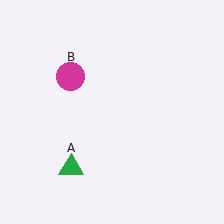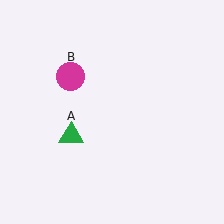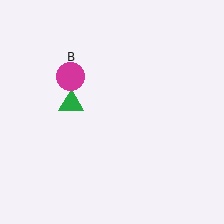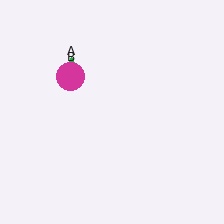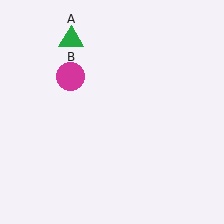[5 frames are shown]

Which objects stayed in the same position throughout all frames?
Magenta circle (object B) remained stationary.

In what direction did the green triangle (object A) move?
The green triangle (object A) moved up.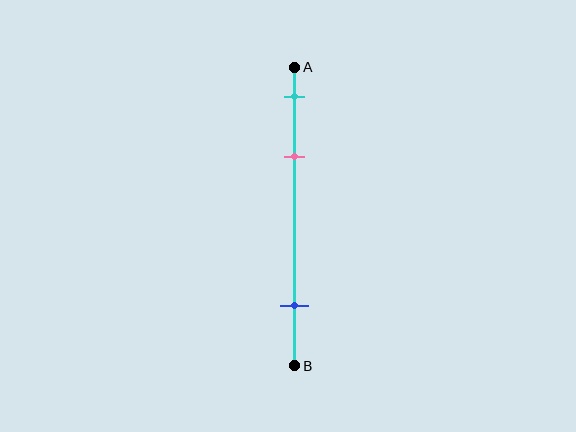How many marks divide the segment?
There are 3 marks dividing the segment.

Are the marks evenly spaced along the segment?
No, the marks are not evenly spaced.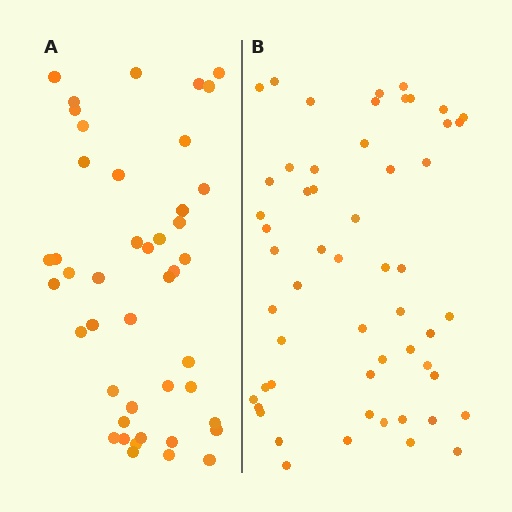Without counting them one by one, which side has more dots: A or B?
Region B (the right region) has more dots.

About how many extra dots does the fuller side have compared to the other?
Region B has roughly 12 or so more dots than region A.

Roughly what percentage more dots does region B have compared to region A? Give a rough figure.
About 25% more.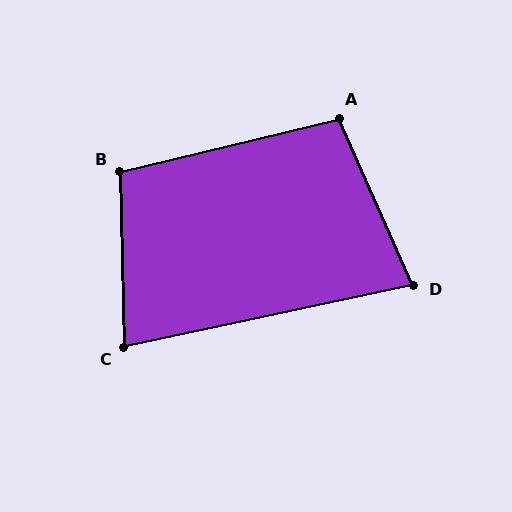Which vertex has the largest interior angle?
B, at approximately 102 degrees.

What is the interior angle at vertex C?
Approximately 79 degrees (acute).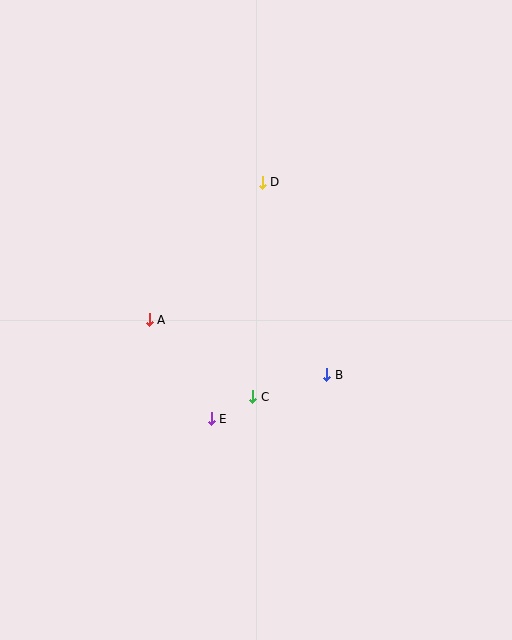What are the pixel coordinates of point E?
Point E is at (211, 419).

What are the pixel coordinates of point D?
Point D is at (262, 182).